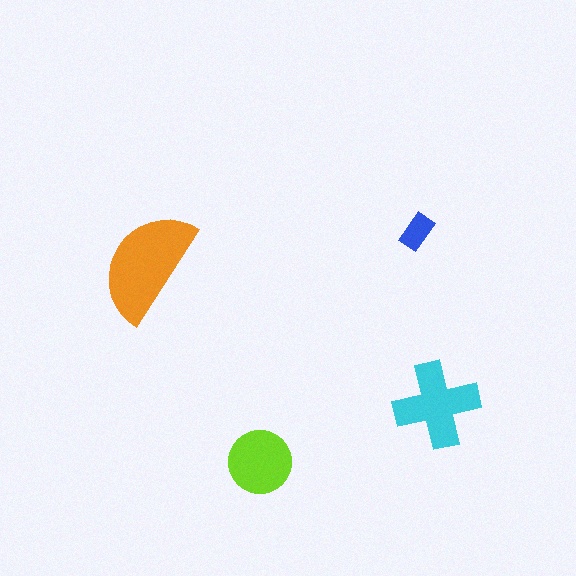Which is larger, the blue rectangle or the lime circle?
The lime circle.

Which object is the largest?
The orange semicircle.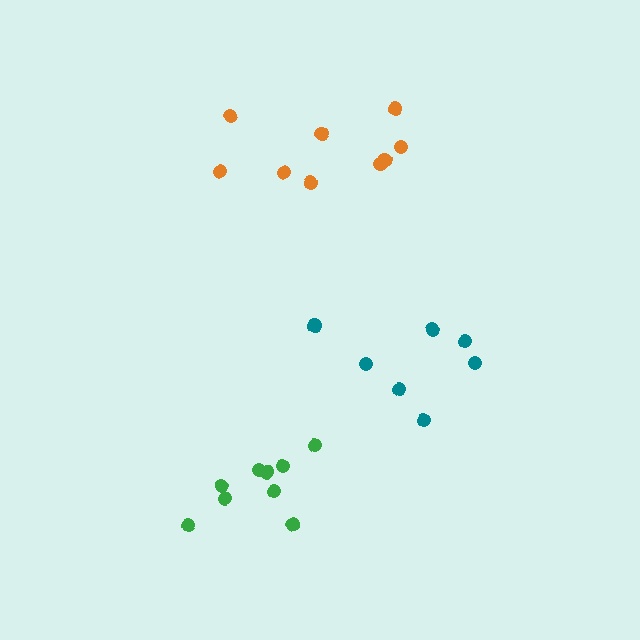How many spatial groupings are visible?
There are 3 spatial groupings.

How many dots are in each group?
Group 1: 9 dots, Group 2: 7 dots, Group 3: 9 dots (25 total).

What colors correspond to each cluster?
The clusters are colored: green, teal, orange.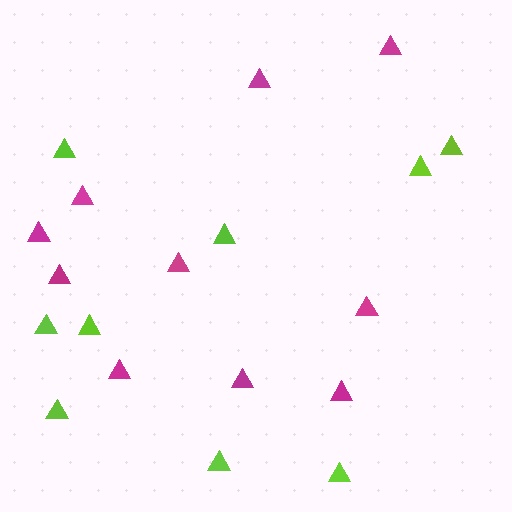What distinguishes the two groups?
There are 2 groups: one group of magenta triangles (10) and one group of lime triangles (9).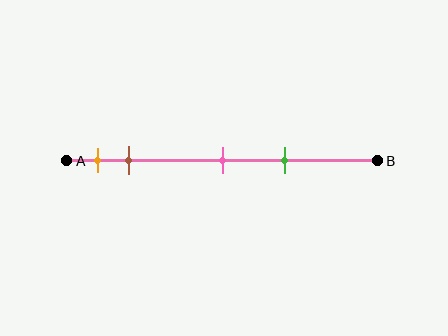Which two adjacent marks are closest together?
The orange and brown marks are the closest adjacent pair.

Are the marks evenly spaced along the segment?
No, the marks are not evenly spaced.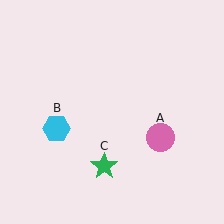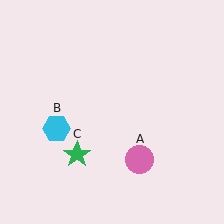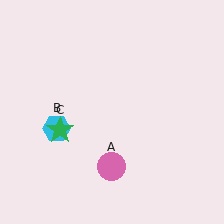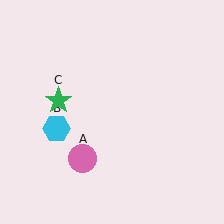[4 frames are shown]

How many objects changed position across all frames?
2 objects changed position: pink circle (object A), green star (object C).